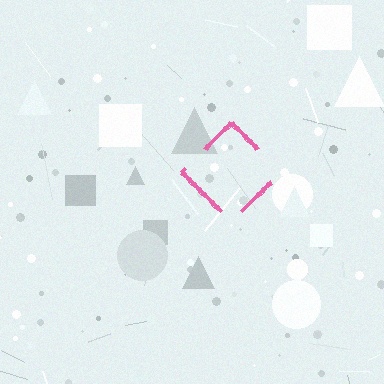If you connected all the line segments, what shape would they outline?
They would outline a diamond.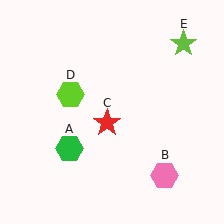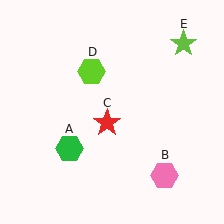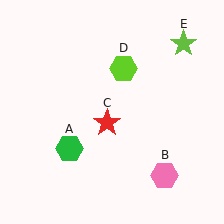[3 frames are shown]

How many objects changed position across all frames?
1 object changed position: lime hexagon (object D).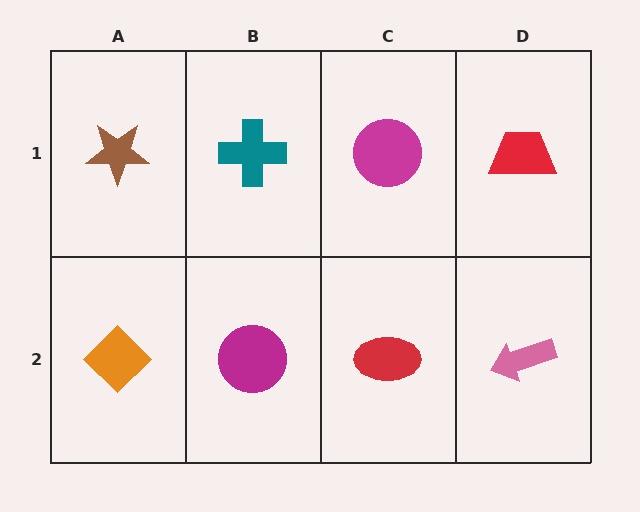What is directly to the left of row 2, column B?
An orange diamond.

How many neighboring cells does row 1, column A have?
2.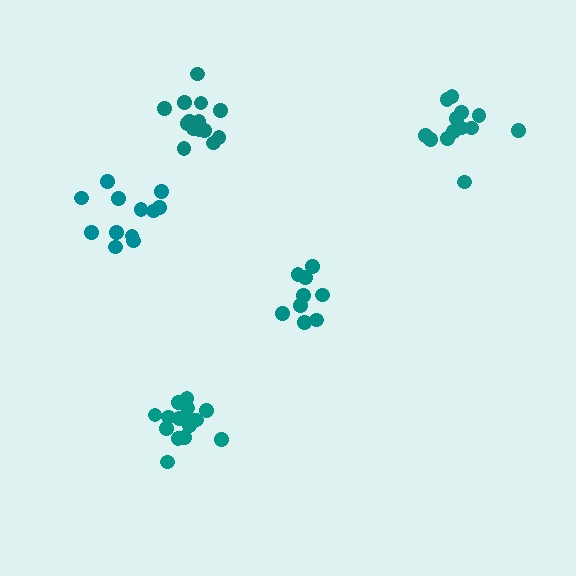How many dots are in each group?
Group 1: 12 dots, Group 2: 15 dots, Group 3: 9 dots, Group 4: 13 dots, Group 5: 14 dots (63 total).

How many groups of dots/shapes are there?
There are 5 groups.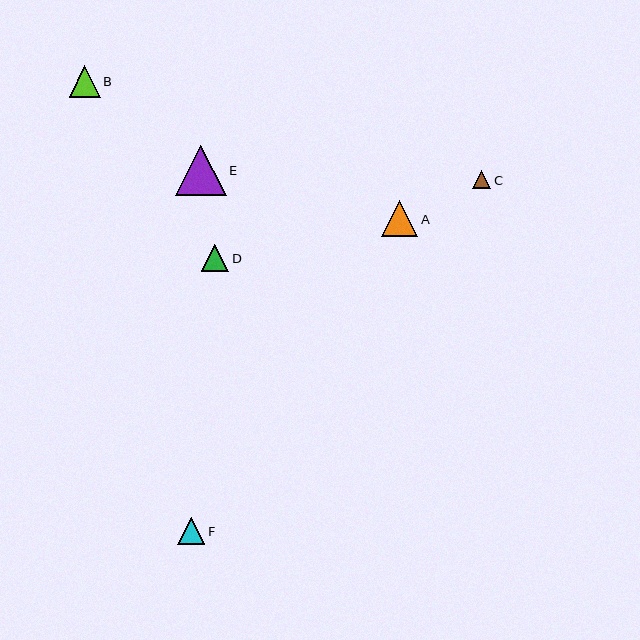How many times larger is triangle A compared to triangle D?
Triangle A is approximately 1.3 times the size of triangle D.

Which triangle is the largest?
Triangle E is the largest with a size of approximately 50 pixels.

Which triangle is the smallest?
Triangle C is the smallest with a size of approximately 18 pixels.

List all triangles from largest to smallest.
From largest to smallest: E, A, B, D, F, C.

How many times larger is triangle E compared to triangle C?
Triangle E is approximately 2.8 times the size of triangle C.